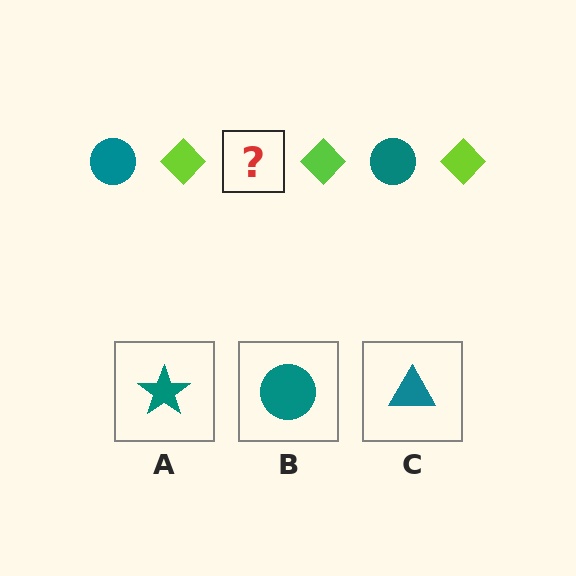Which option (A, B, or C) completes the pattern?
B.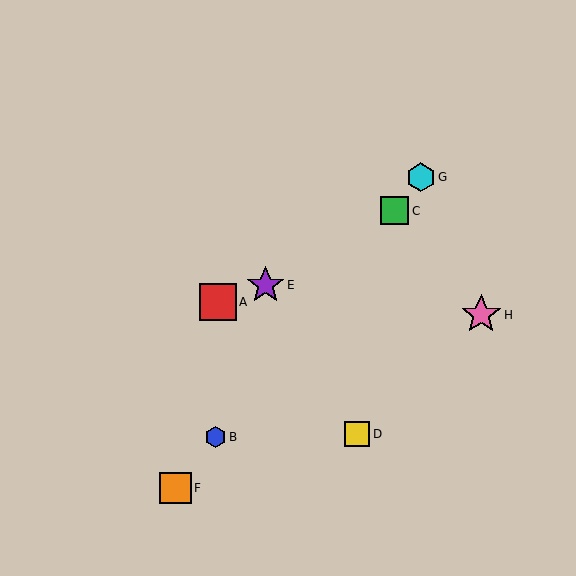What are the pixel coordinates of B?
Object B is at (216, 437).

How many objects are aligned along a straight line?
4 objects (B, C, F, G) are aligned along a straight line.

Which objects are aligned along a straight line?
Objects B, C, F, G are aligned along a straight line.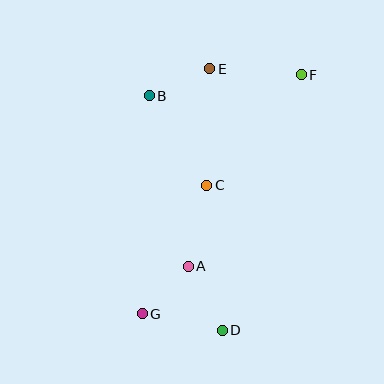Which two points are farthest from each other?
Points F and G are farthest from each other.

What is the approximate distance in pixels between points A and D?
The distance between A and D is approximately 72 pixels.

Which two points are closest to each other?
Points A and G are closest to each other.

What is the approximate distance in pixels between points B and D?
The distance between B and D is approximately 245 pixels.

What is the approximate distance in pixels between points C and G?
The distance between C and G is approximately 144 pixels.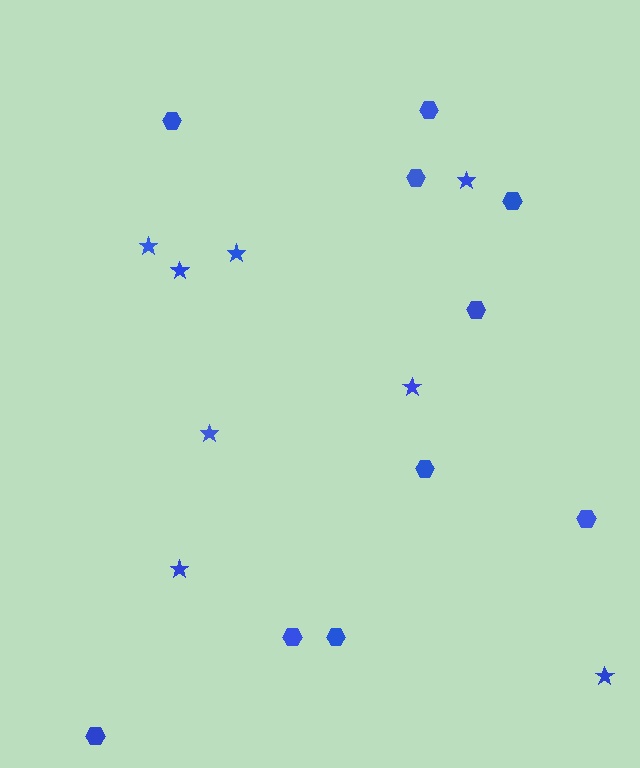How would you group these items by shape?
There are 2 groups: one group of stars (8) and one group of hexagons (10).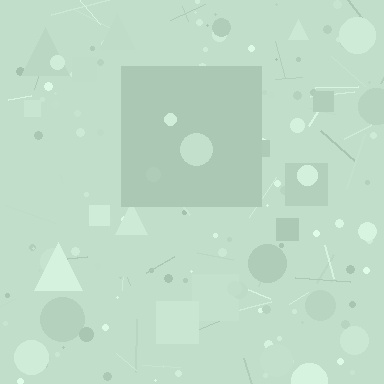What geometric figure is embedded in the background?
A square is embedded in the background.